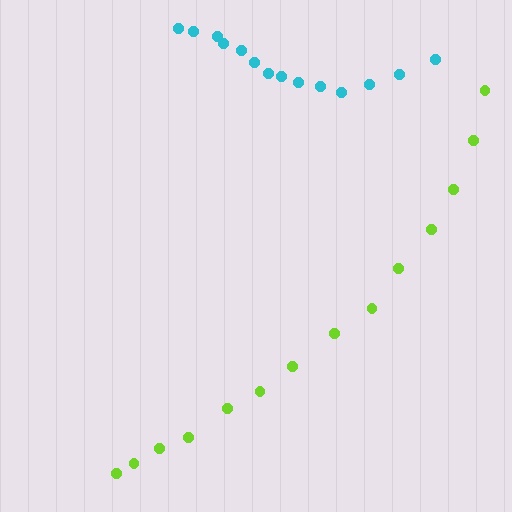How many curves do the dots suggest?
There are 2 distinct paths.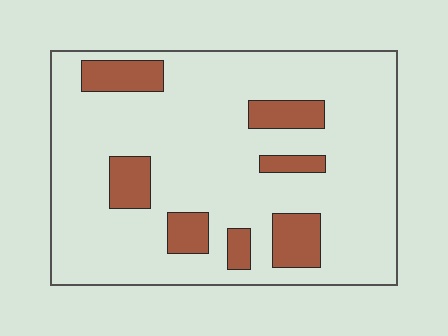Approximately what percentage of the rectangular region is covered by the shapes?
Approximately 15%.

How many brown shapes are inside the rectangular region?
7.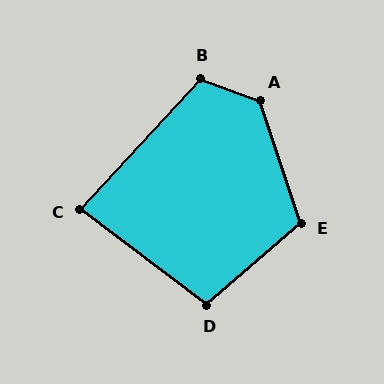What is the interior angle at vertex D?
Approximately 102 degrees (obtuse).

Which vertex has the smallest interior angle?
C, at approximately 84 degrees.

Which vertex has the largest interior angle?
A, at approximately 129 degrees.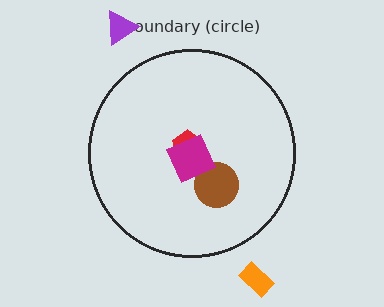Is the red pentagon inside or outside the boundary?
Inside.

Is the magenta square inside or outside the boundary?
Inside.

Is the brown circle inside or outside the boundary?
Inside.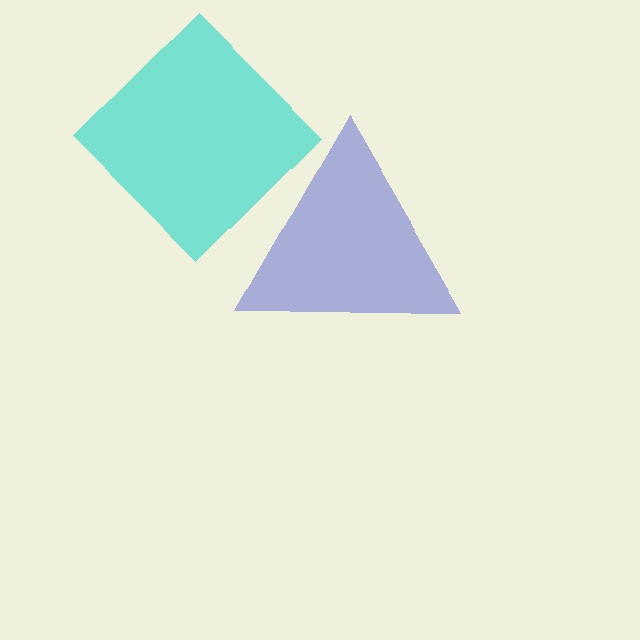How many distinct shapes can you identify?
There are 2 distinct shapes: a blue triangle, a cyan diamond.